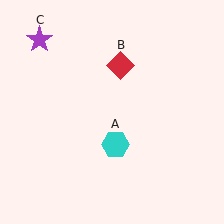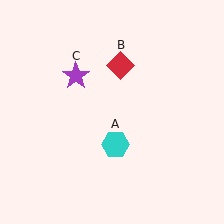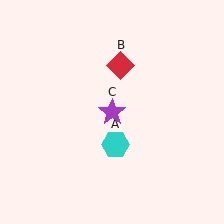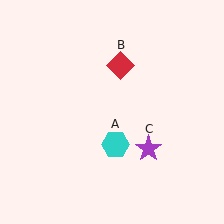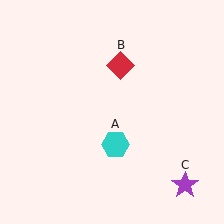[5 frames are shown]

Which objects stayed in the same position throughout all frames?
Cyan hexagon (object A) and red diamond (object B) remained stationary.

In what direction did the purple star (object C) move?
The purple star (object C) moved down and to the right.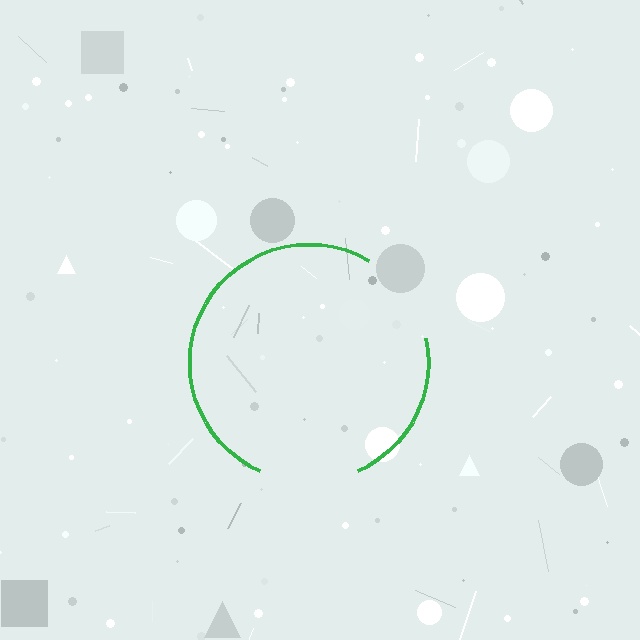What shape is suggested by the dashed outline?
The dashed outline suggests a circle.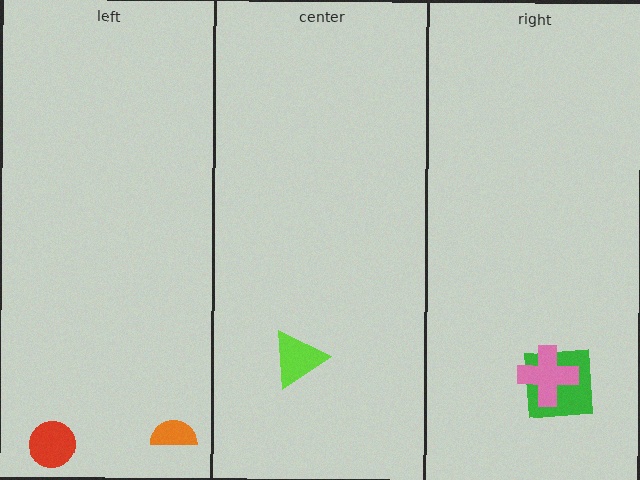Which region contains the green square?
The right region.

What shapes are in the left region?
The red circle, the orange semicircle.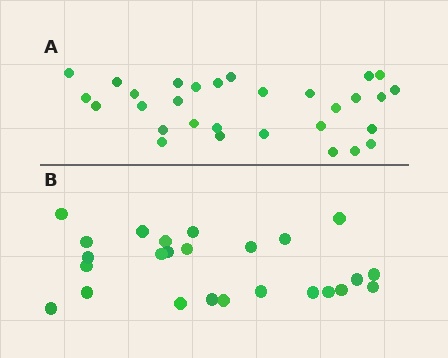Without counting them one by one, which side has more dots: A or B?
Region A (the top region) has more dots.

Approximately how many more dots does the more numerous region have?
Region A has about 5 more dots than region B.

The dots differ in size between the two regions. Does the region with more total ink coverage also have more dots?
No. Region B has more total ink coverage because its dots are larger, but region A actually contains more individual dots. Total area can be misleading — the number of items is what matters here.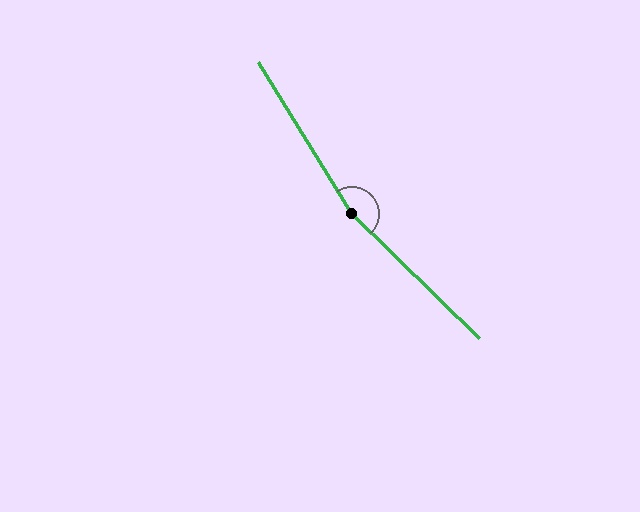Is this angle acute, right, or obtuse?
It is obtuse.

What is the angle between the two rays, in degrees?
Approximately 166 degrees.